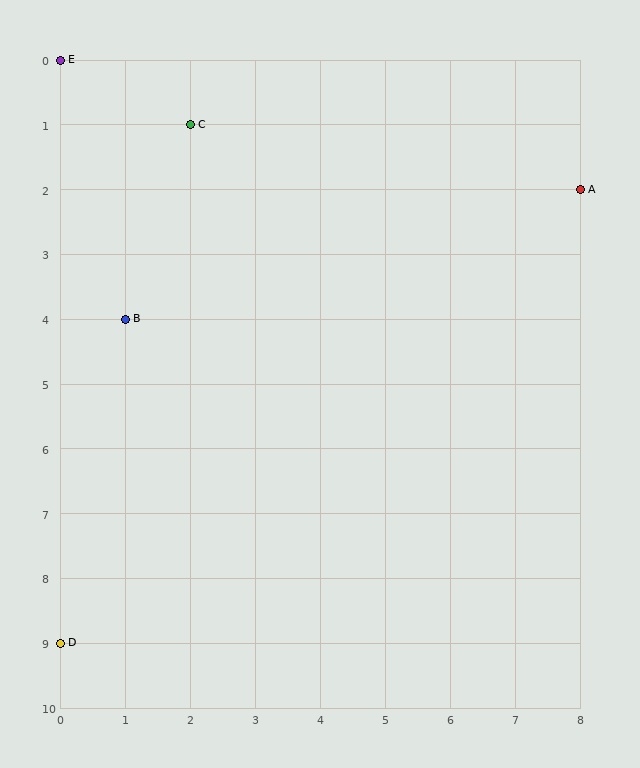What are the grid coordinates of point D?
Point D is at grid coordinates (0, 9).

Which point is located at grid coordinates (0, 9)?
Point D is at (0, 9).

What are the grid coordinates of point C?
Point C is at grid coordinates (2, 1).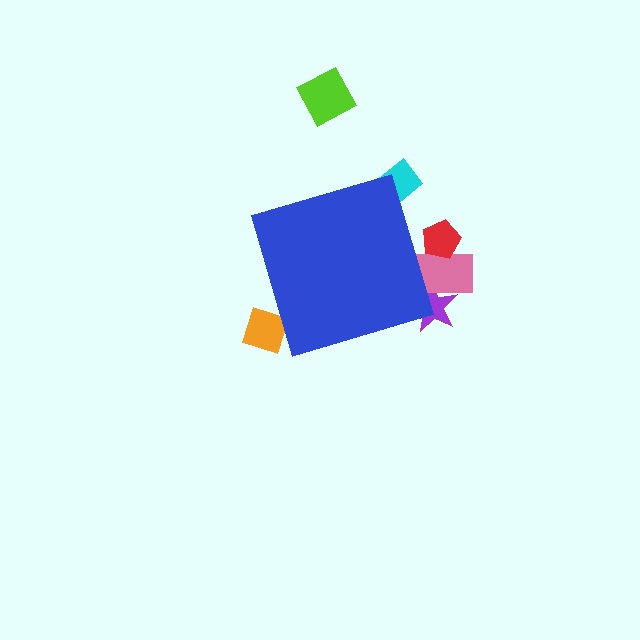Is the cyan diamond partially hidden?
Yes, the cyan diamond is partially hidden behind the blue diamond.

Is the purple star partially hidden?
Yes, the purple star is partially hidden behind the blue diamond.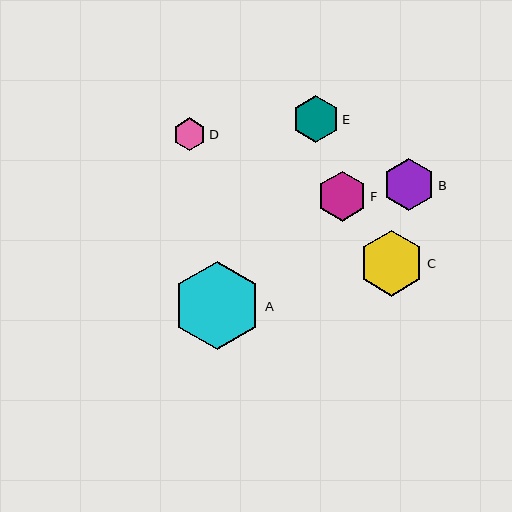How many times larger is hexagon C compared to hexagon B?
Hexagon C is approximately 1.3 times the size of hexagon B.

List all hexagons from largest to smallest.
From largest to smallest: A, C, B, F, E, D.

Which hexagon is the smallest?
Hexagon D is the smallest with a size of approximately 33 pixels.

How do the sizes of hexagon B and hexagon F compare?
Hexagon B and hexagon F are approximately the same size.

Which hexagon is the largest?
Hexagon A is the largest with a size of approximately 89 pixels.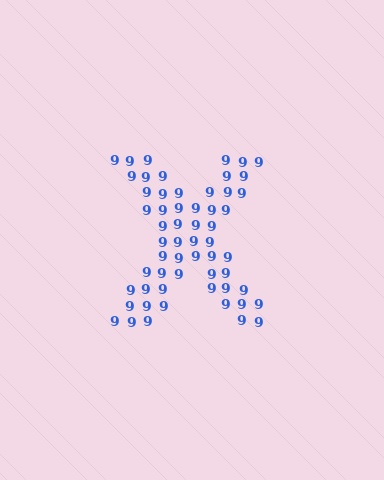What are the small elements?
The small elements are digit 9's.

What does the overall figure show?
The overall figure shows the letter X.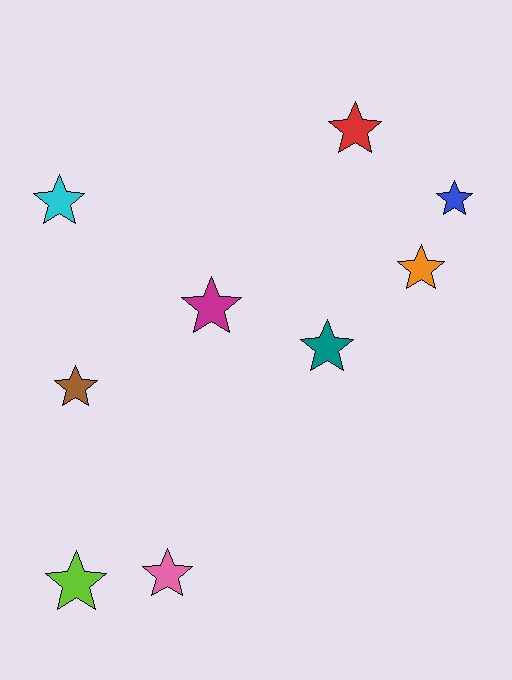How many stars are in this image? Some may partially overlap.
There are 9 stars.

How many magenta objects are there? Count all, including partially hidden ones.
There is 1 magenta object.